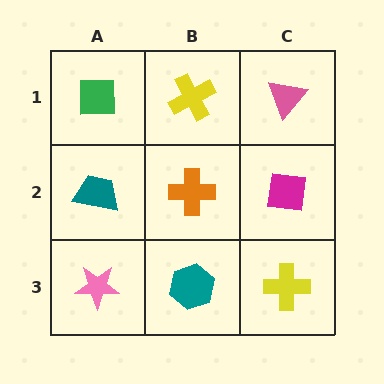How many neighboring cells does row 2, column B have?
4.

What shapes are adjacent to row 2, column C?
A pink triangle (row 1, column C), a yellow cross (row 3, column C), an orange cross (row 2, column B).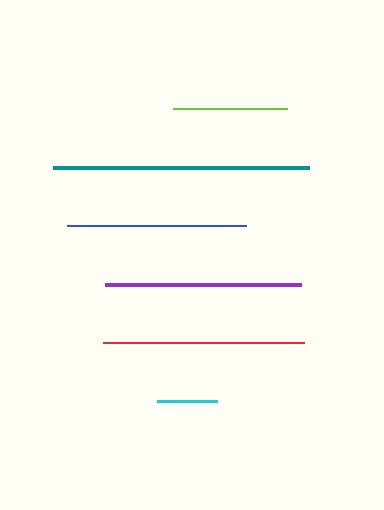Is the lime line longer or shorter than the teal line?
The teal line is longer than the lime line.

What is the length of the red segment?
The red segment is approximately 200 pixels long.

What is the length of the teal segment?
The teal segment is approximately 256 pixels long.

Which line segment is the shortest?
The cyan line is the shortest at approximately 60 pixels.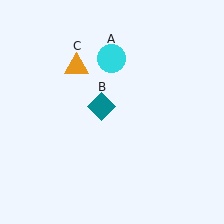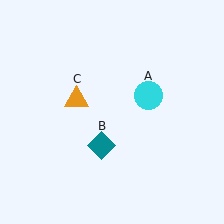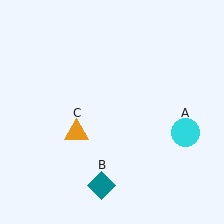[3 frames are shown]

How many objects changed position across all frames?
3 objects changed position: cyan circle (object A), teal diamond (object B), orange triangle (object C).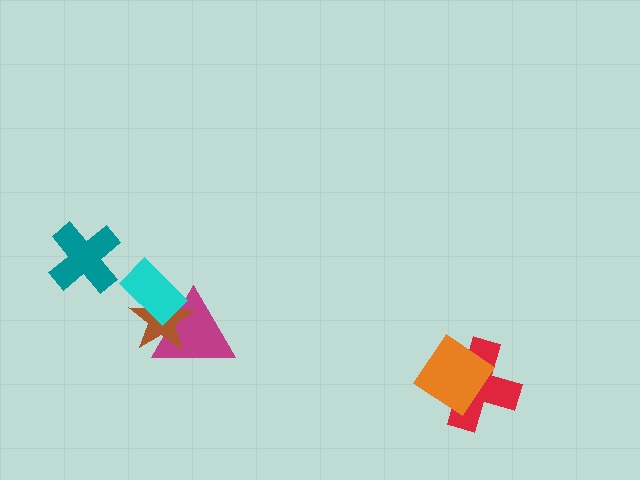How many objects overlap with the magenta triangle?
2 objects overlap with the magenta triangle.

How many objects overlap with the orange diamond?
1 object overlaps with the orange diamond.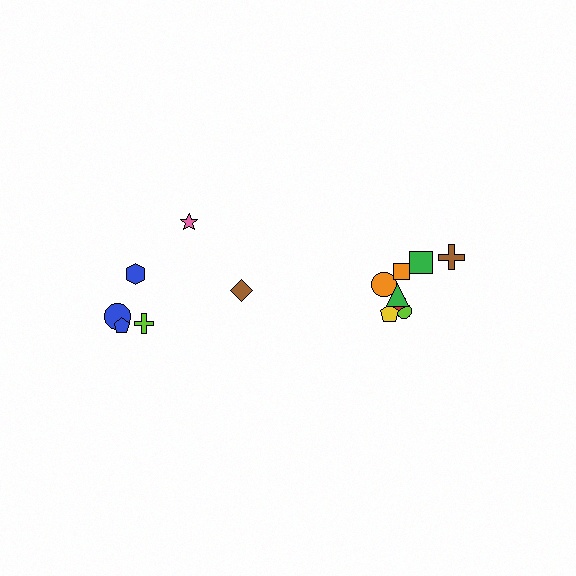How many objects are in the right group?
There are 8 objects.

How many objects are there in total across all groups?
There are 14 objects.